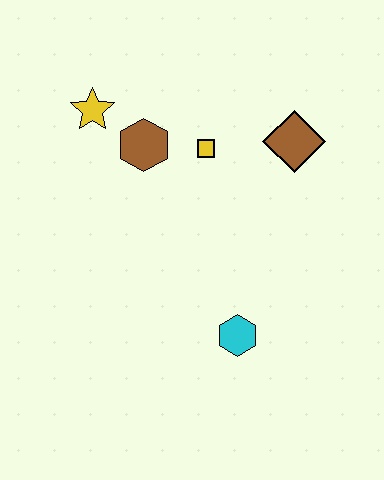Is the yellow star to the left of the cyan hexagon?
Yes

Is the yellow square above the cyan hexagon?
Yes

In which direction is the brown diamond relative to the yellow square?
The brown diamond is to the right of the yellow square.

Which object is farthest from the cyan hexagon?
The yellow star is farthest from the cyan hexagon.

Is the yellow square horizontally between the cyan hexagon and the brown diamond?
No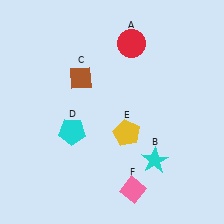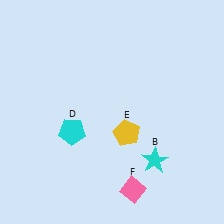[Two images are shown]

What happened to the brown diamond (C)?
The brown diamond (C) was removed in Image 2. It was in the top-left area of Image 1.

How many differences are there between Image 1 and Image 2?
There are 2 differences between the two images.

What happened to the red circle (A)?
The red circle (A) was removed in Image 2. It was in the top-right area of Image 1.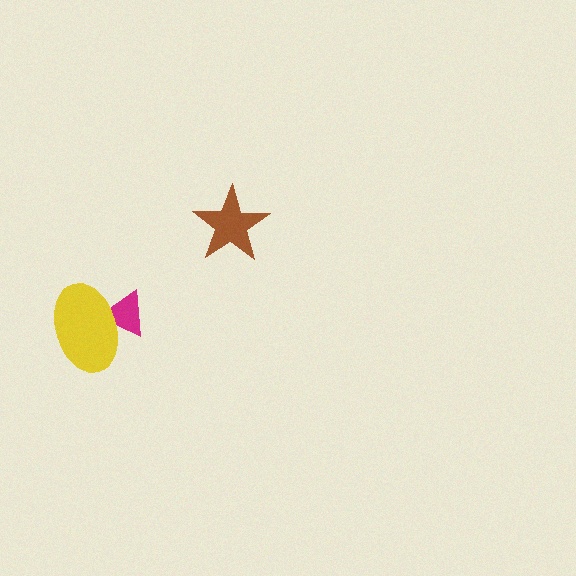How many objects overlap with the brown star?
0 objects overlap with the brown star.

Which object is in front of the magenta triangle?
The yellow ellipse is in front of the magenta triangle.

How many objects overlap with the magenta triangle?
1 object overlaps with the magenta triangle.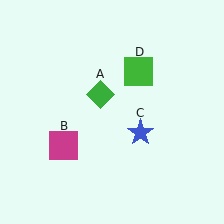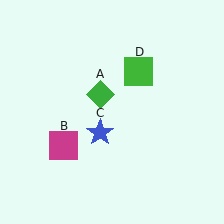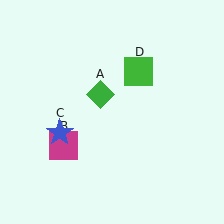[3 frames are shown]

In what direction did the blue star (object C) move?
The blue star (object C) moved left.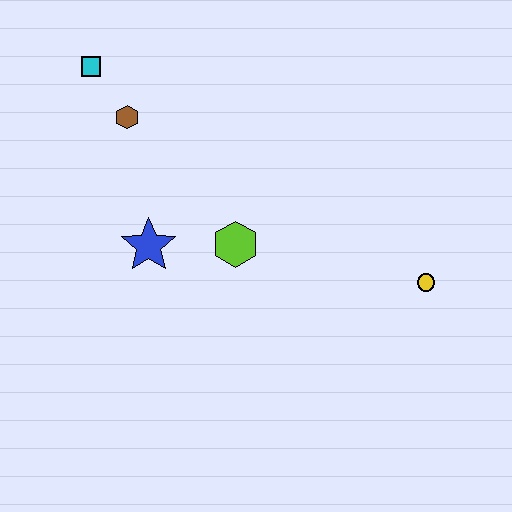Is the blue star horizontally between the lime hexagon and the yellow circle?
No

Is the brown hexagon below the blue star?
No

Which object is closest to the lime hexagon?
The blue star is closest to the lime hexagon.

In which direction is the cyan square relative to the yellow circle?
The cyan square is to the left of the yellow circle.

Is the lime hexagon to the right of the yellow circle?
No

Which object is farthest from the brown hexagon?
The yellow circle is farthest from the brown hexagon.